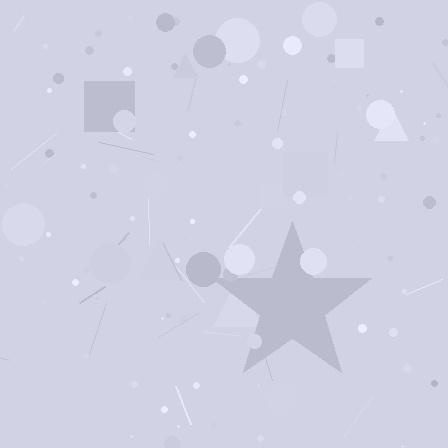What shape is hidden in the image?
A star is hidden in the image.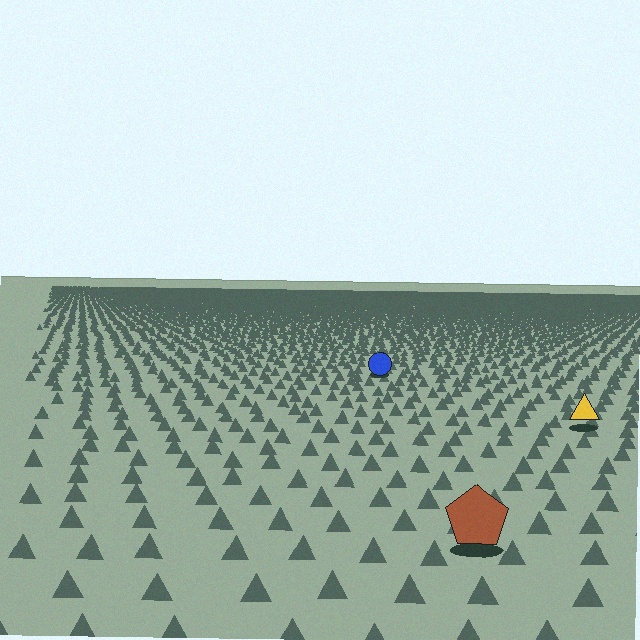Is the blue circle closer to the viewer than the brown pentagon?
No. The brown pentagon is closer — you can tell from the texture gradient: the ground texture is coarser near it.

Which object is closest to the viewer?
The brown pentagon is closest. The texture marks near it are larger and more spread out.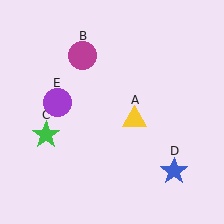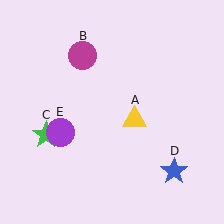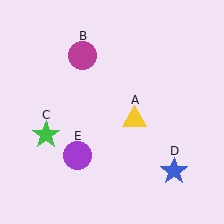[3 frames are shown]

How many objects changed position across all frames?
1 object changed position: purple circle (object E).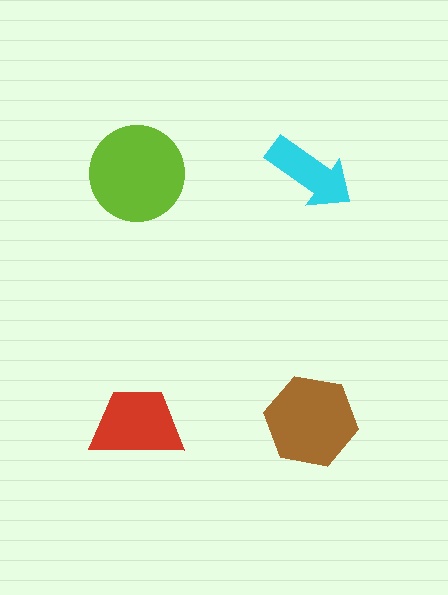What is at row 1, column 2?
A cyan arrow.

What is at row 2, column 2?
A brown hexagon.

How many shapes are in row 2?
2 shapes.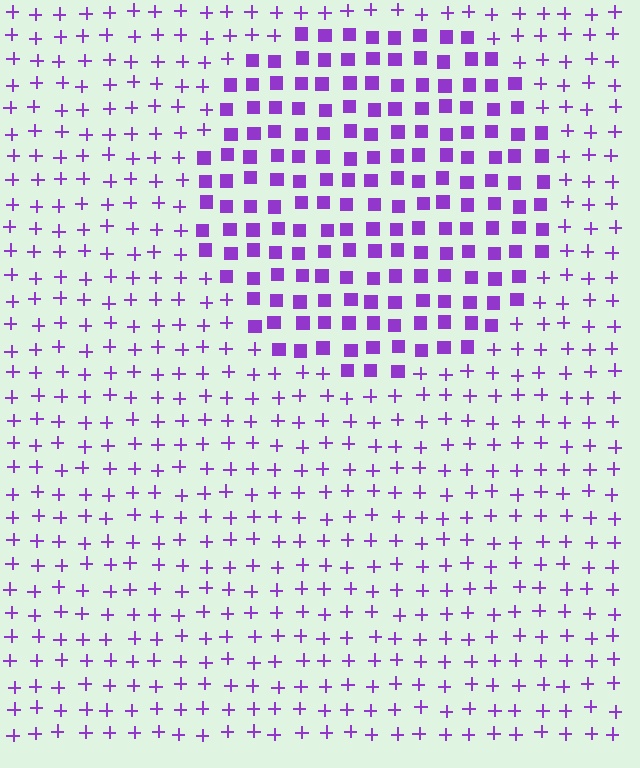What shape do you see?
I see a circle.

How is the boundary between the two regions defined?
The boundary is defined by a change in element shape: squares inside vs. plus signs outside. All elements share the same color and spacing.